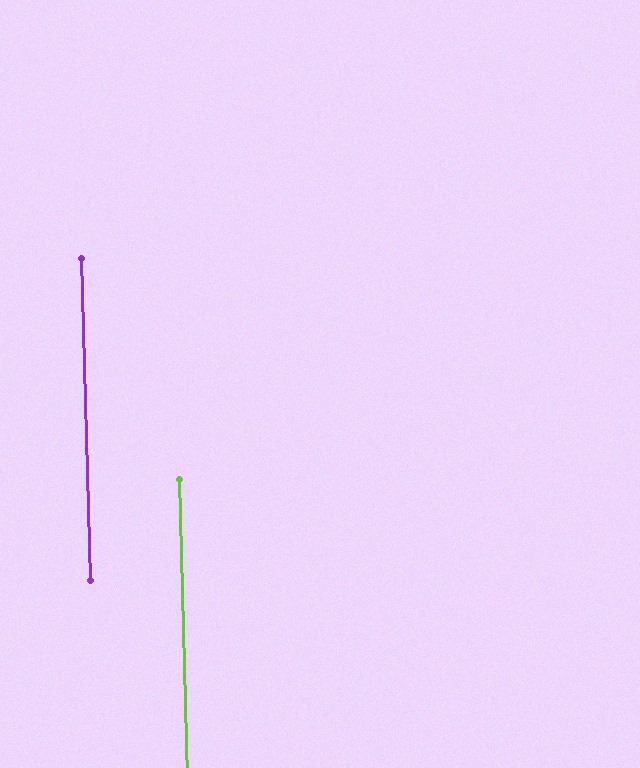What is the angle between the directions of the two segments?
Approximately 0 degrees.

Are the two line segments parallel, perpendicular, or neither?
Parallel — their directions differ by only 0.1°.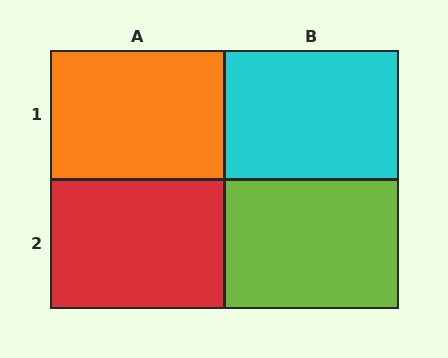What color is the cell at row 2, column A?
Red.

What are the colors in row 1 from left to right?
Orange, cyan.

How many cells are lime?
1 cell is lime.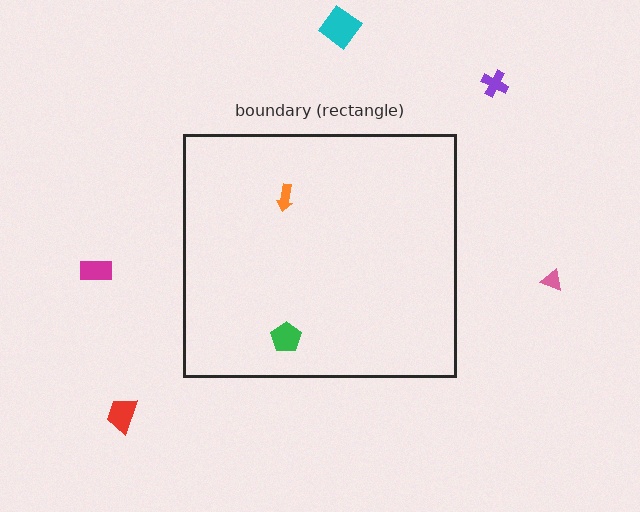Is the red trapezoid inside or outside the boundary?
Outside.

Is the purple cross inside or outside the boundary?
Outside.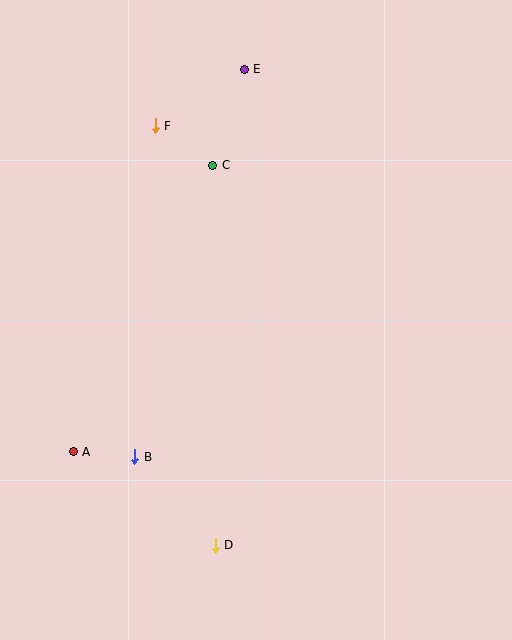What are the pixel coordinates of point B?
Point B is at (135, 457).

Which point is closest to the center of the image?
Point C at (213, 165) is closest to the center.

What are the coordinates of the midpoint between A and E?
The midpoint between A and E is at (159, 261).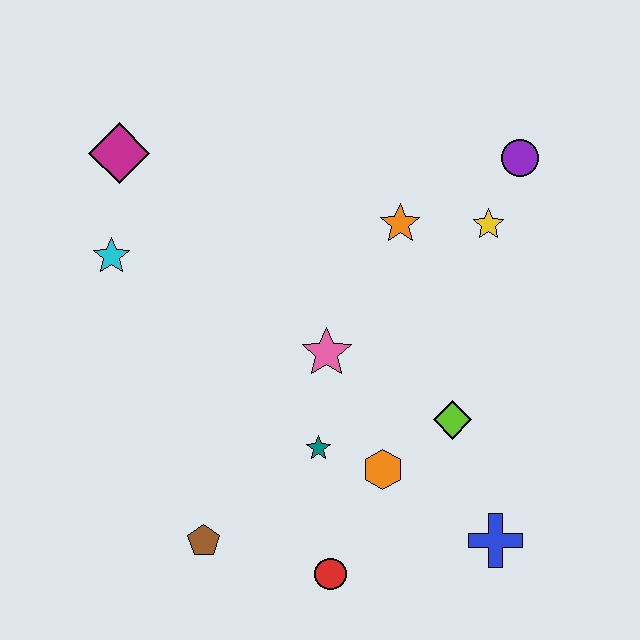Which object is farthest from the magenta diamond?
The blue cross is farthest from the magenta diamond.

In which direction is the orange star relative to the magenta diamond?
The orange star is to the right of the magenta diamond.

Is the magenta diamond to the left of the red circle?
Yes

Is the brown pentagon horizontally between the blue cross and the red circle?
No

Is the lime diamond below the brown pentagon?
No